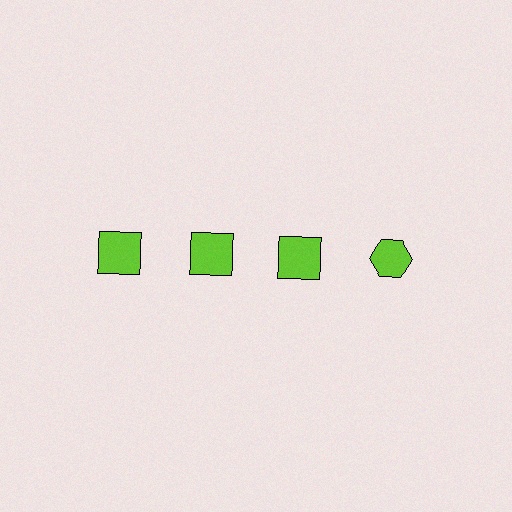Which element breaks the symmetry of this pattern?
The lime hexagon in the top row, second from right column breaks the symmetry. All other shapes are lime squares.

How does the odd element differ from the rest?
It has a different shape: hexagon instead of square.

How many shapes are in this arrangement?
There are 4 shapes arranged in a grid pattern.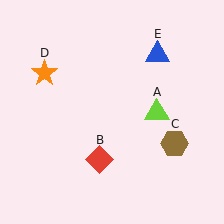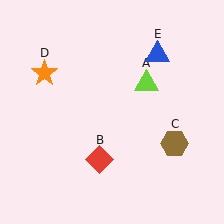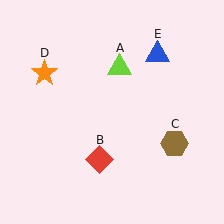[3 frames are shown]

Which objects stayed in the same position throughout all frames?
Red diamond (object B) and brown hexagon (object C) and orange star (object D) and blue triangle (object E) remained stationary.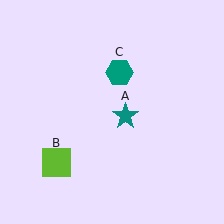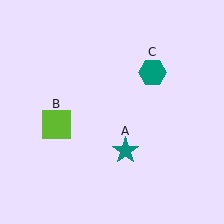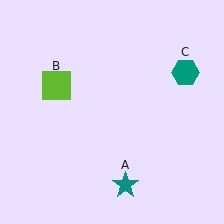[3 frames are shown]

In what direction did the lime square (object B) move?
The lime square (object B) moved up.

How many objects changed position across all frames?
3 objects changed position: teal star (object A), lime square (object B), teal hexagon (object C).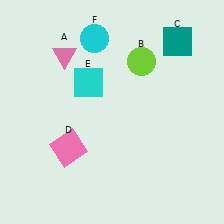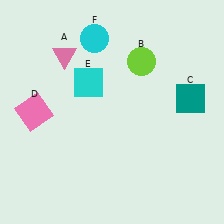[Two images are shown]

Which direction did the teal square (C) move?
The teal square (C) moved down.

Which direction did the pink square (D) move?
The pink square (D) moved up.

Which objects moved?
The objects that moved are: the teal square (C), the pink square (D).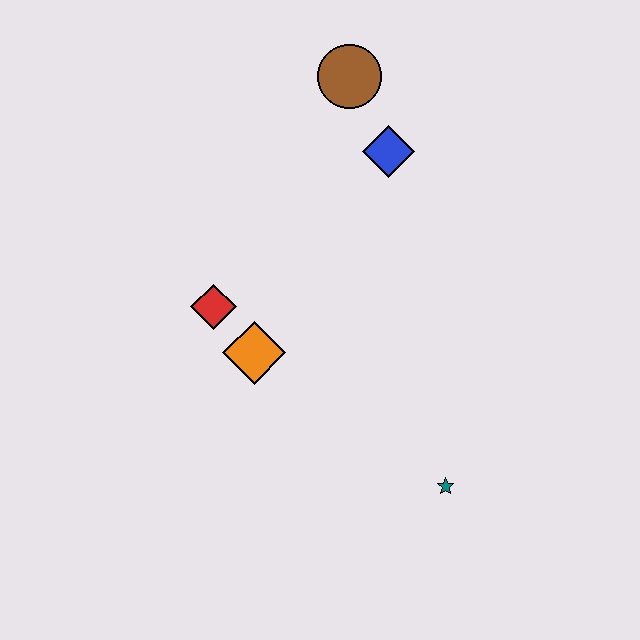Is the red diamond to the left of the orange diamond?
Yes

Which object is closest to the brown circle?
The blue diamond is closest to the brown circle.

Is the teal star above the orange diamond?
No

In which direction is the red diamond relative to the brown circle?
The red diamond is below the brown circle.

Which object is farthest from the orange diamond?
The brown circle is farthest from the orange diamond.